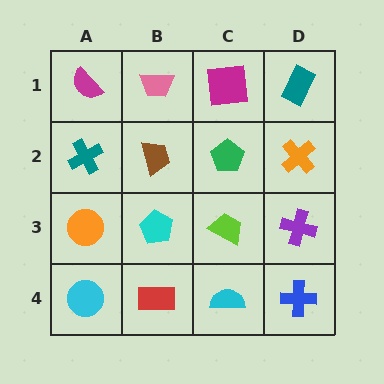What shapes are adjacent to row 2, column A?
A magenta semicircle (row 1, column A), an orange circle (row 3, column A), a brown trapezoid (row 2, column B).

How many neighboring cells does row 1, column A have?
2.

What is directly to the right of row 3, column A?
A cyan pentagon.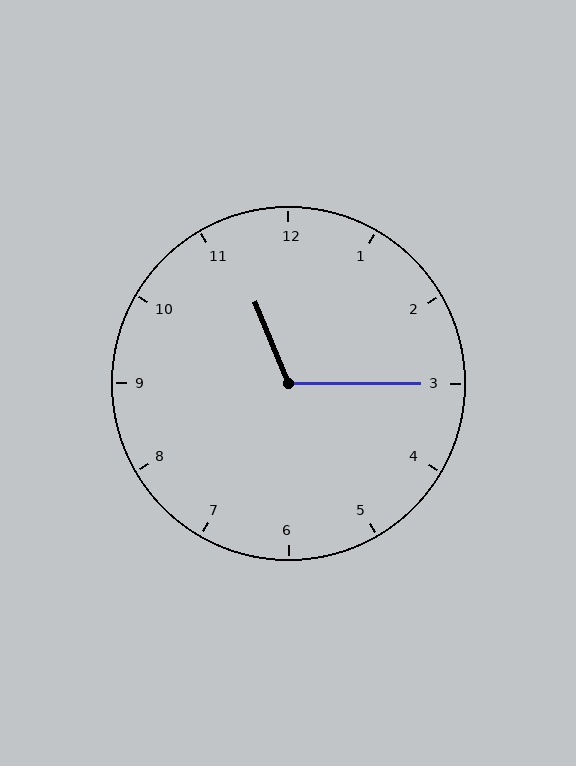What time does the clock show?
11:15.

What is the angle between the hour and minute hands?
Approximately 112 degrees.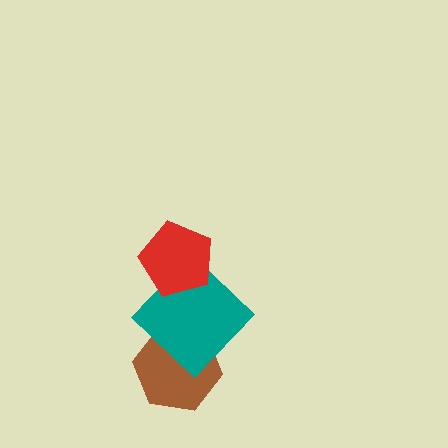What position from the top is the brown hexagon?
The brown hexagon is 3rd from the top.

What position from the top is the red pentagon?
The red pentagon is 1st from the top.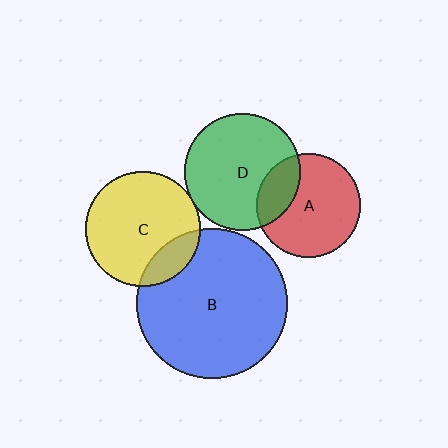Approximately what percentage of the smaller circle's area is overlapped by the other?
Approximately 25%.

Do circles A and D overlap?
Yes.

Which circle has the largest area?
Circle B (blue).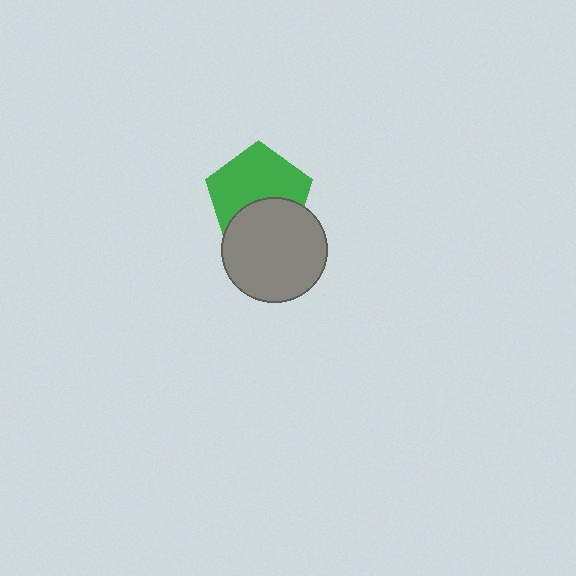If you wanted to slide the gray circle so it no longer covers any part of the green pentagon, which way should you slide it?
Slide it down — that is the most direct way to separate the two shapes.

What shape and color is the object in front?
The object in front is a gray circle.